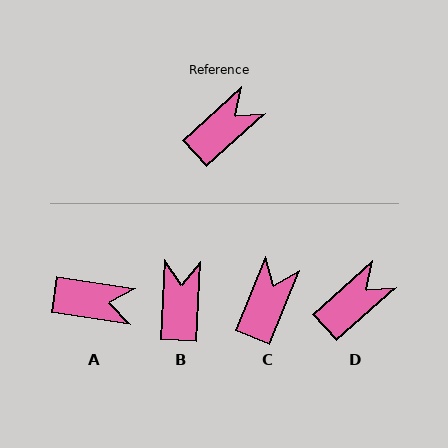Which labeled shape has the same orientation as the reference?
D.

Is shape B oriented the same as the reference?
No, it is off by about 45 degrees.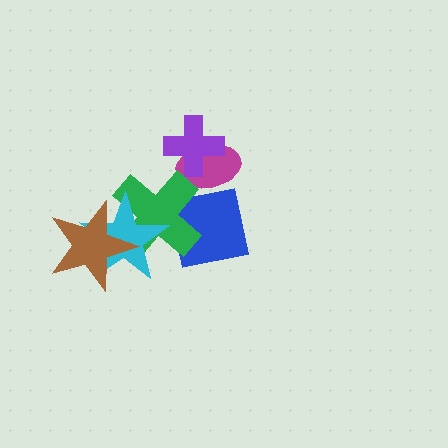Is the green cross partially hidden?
Yes, it is partially covered by another shape.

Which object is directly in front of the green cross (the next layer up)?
The cyan star is directly in front of the green cross.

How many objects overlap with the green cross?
4 objects overlap with the green cross.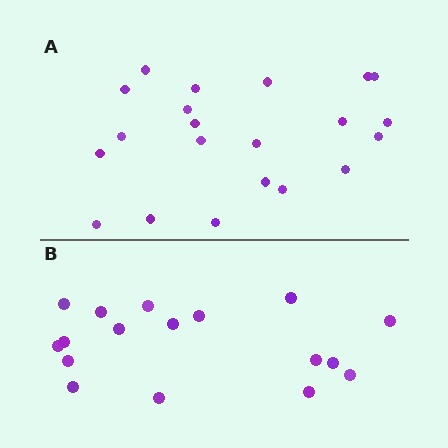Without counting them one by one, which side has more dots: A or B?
Region A (the top region) has more dots.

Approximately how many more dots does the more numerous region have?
Region A has about 4 more dots than region B.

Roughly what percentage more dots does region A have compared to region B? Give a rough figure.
About 25% more.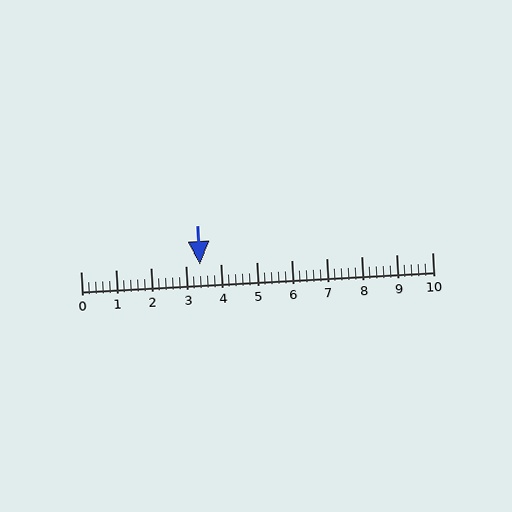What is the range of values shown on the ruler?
The ruler shows values from 0 to 10.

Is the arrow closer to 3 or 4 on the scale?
The arrow is closer to 3.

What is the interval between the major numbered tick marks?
The major tick marks are spaced 1 units apart.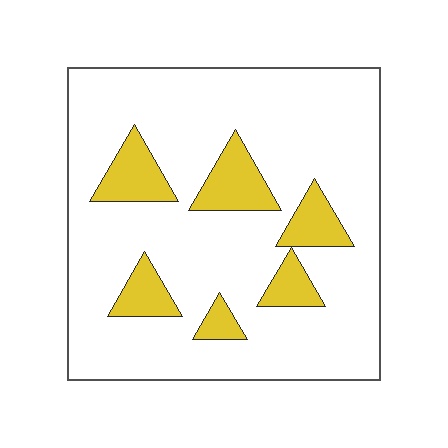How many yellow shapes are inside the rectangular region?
6.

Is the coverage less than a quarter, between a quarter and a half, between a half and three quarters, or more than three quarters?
Less than a quarter.